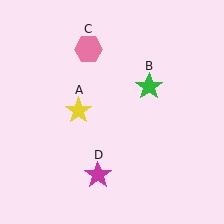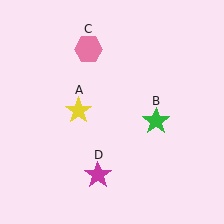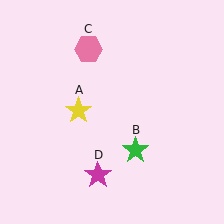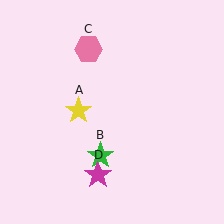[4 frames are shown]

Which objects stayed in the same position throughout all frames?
Yellow star (object A) and pink hexagon (object C) and magenta star (object D) remained stationary.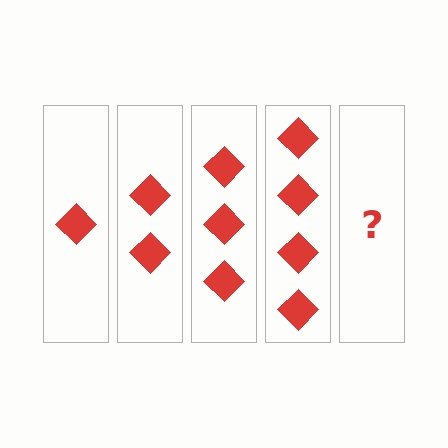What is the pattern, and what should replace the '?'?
The pattern is that each step adds one more diamond. The '?' should be 5 diamonds.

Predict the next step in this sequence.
The next step is 5 diamonds.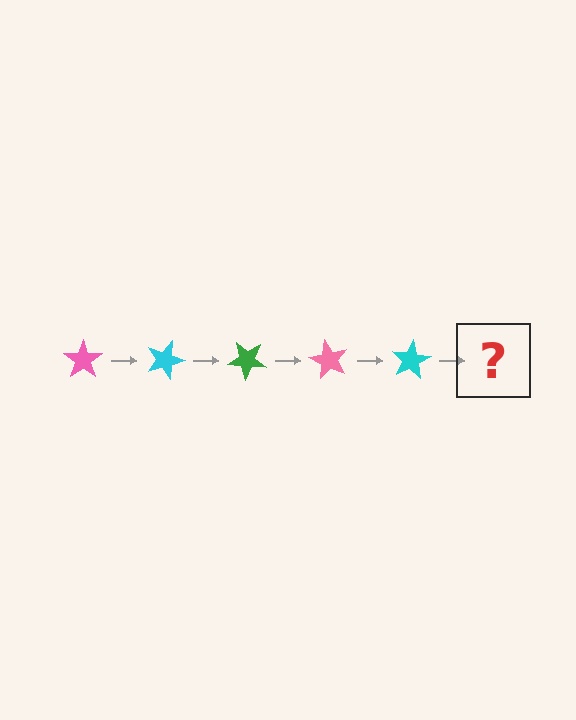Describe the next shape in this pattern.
It should be a green star, rotated 100 degrees from the start.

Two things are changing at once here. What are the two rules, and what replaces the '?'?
The two rules are that it rotates 20 degrees each step and the color cycles through pink, cyan, and green. The '?' should be a green star, rotated 100 degrees from the start.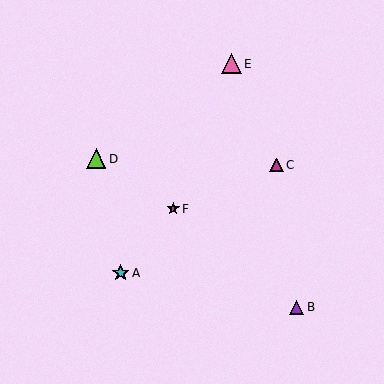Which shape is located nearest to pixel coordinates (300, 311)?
The purple triangle (labeled B) at (296, 307) is nearest to that location.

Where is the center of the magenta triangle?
The center of the magenta triangle is at (276, 165).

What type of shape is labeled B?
Shape B is a purple triangle.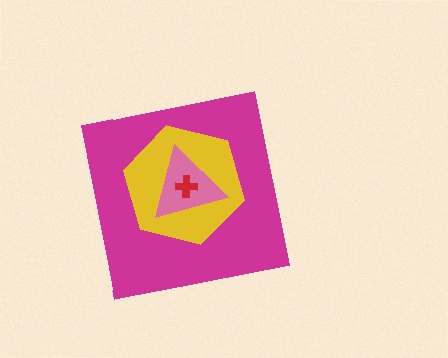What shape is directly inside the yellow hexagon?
The pink triangle.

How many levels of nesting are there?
4.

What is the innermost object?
The red cross.